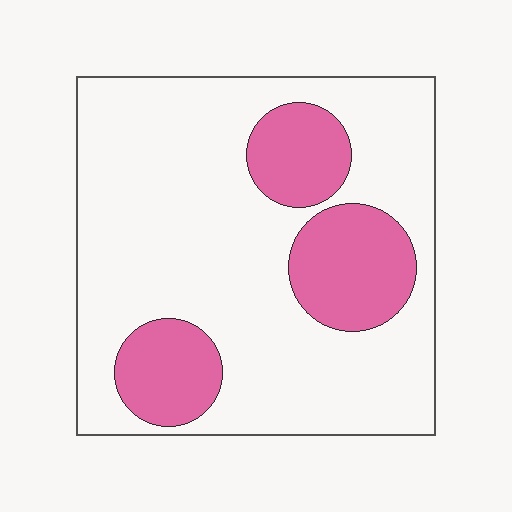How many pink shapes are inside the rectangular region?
3.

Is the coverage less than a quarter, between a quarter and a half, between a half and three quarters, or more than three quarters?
Less than a quarter.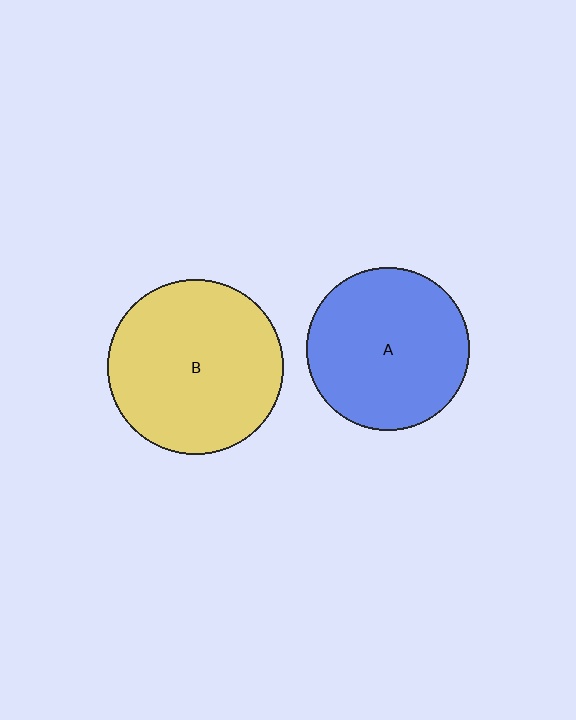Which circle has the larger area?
Circle B (yellow).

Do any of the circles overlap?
No, none of the circles overlap.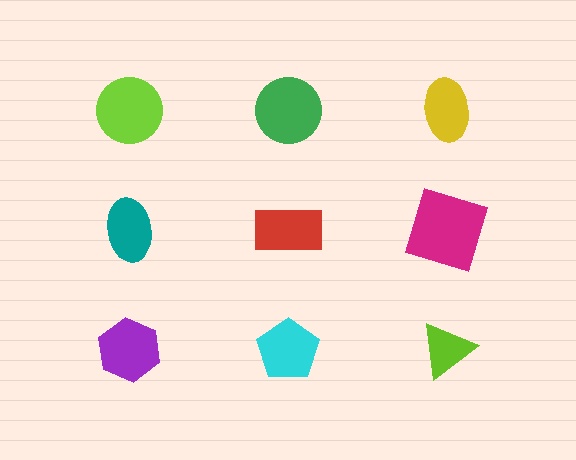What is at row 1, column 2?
A green circle.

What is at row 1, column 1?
A lime circle.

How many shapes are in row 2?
3 shapes.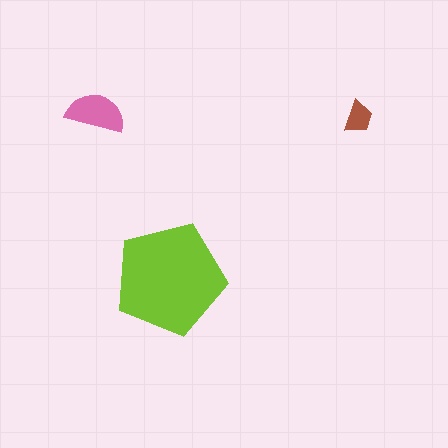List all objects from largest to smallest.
The lime pentagon, the pink semicircle, the brown trapezoid.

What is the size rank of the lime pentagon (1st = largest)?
1st.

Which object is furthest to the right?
The brown trapezoid is rightmost.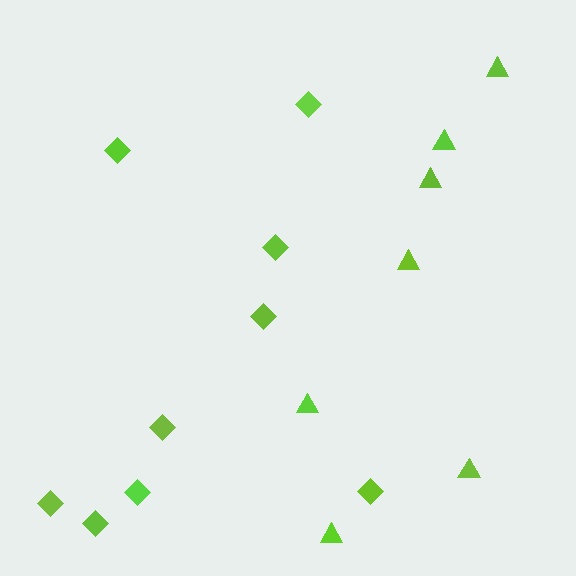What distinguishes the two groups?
There are 2 groups: one group of triangles (7) and one group of diamonds (9).